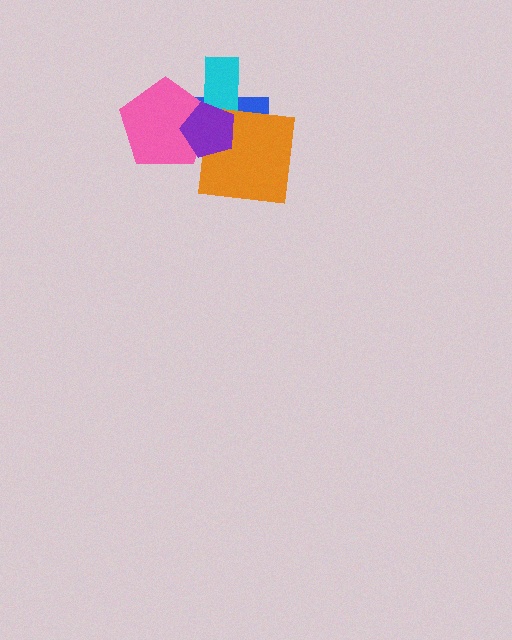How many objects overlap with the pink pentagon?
2 objects overlap with the pink pentagon.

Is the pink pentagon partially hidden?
Yes, it is partially covered by another shape.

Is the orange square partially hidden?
Yes, it is partially covered by another shape.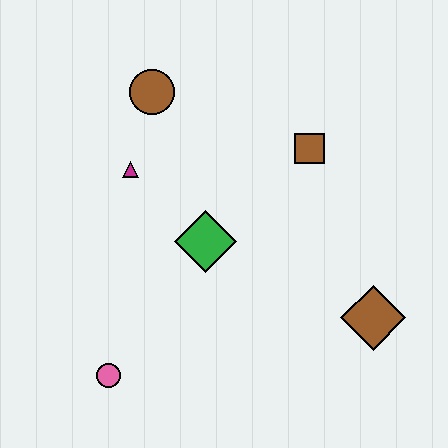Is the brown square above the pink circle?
Yes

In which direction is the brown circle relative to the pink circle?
The brown circle is above the pink circle.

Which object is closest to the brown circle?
The magenta triangle is closest to the brown circle.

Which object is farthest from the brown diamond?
The brown circle is farthest from the brown diamond.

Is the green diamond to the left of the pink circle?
No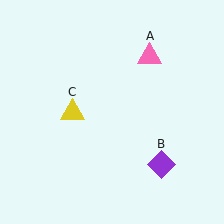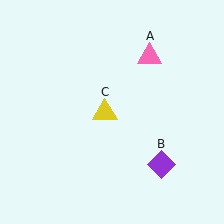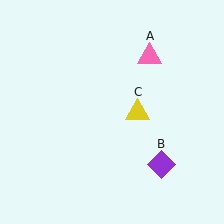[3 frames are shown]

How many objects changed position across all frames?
1 object changed position: yellow triangle (object C).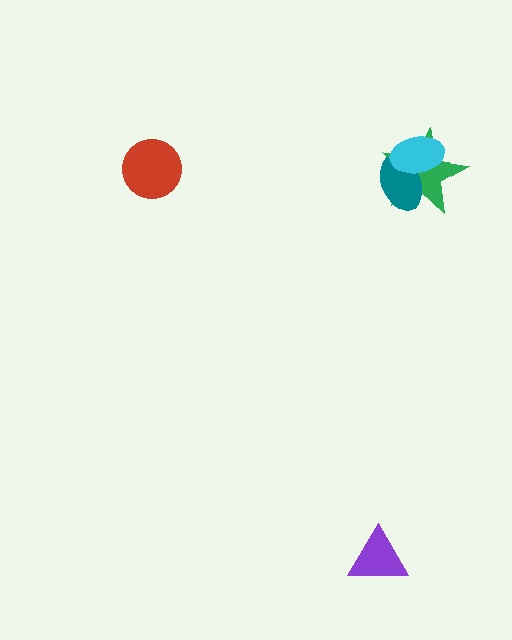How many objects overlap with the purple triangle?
0 objects overlap with the purple triangle.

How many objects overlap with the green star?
2 objects overlap with the green star.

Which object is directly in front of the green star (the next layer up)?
The teal ellipse is directly in front of the green star.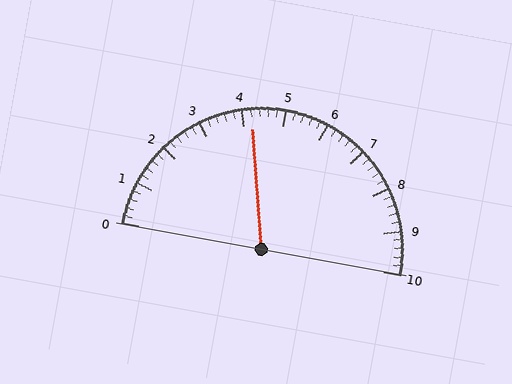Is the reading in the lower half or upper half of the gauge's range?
The reading is in the lower half of the range (0 to 10).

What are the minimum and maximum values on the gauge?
The gauge ranges from 0 to 10.